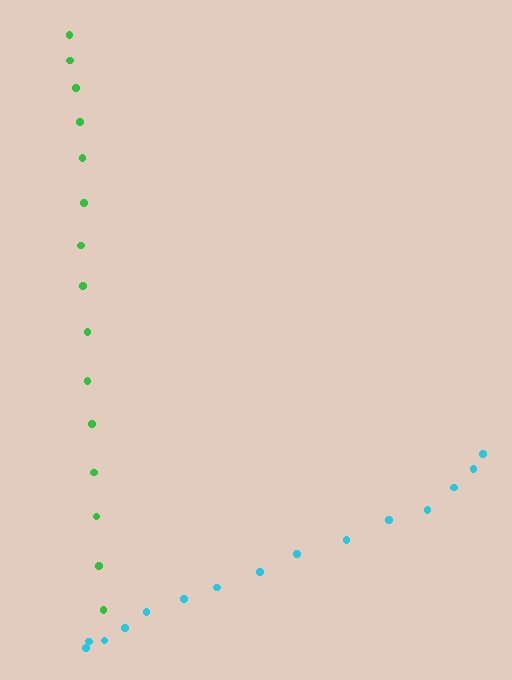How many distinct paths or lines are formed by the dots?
There are 2 distinct paths.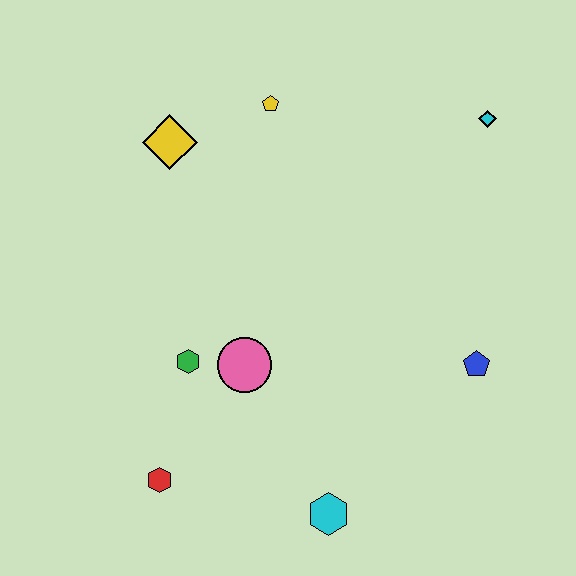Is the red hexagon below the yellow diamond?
Yes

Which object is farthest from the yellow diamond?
The cyan hexagon is farthest from the yellow diamond.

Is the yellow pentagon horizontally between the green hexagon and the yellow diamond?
No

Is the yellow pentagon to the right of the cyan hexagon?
No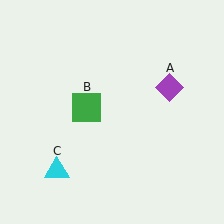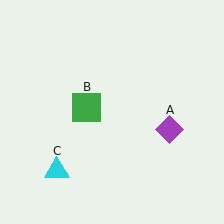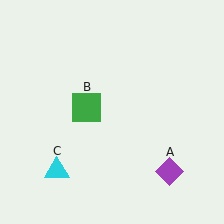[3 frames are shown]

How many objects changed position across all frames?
1 object changed position: purple diamond (object A).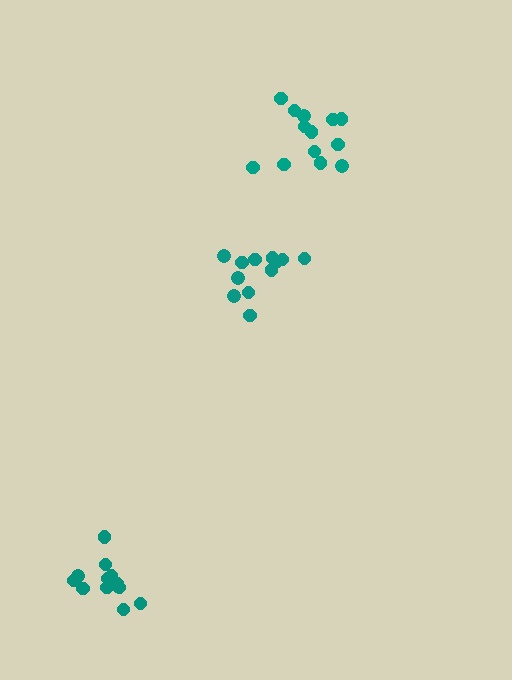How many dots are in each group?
Group 1: 13 dots, Group 2: 13 dots, Group 3: 12 dots (38 total).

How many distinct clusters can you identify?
There are 3 distinct clusters.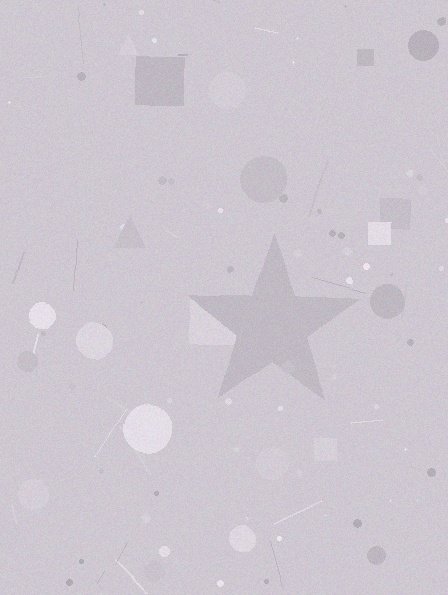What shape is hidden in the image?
A star is hidden in the image.